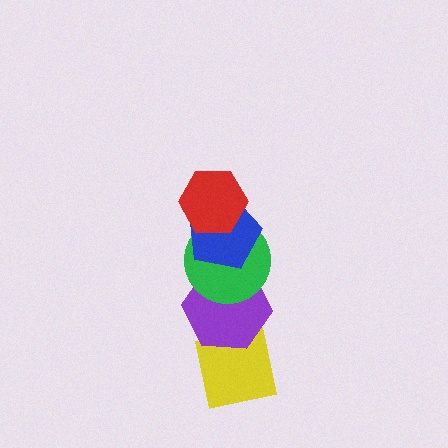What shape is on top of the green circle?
The blue pentagon is on top of the green circle.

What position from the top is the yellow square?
The yellow square is 5th from the top.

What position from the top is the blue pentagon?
The blue pentagon is 2nd from the top.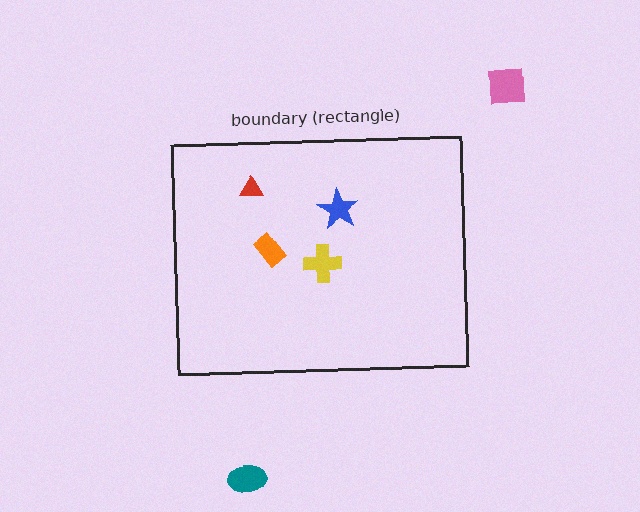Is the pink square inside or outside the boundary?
Outside.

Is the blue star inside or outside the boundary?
Inside.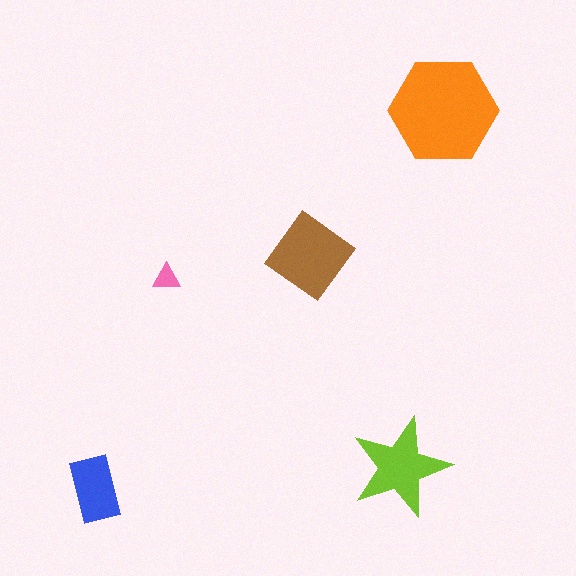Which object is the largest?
The orange hexagon.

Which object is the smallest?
The pink triangle.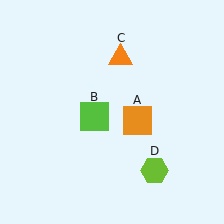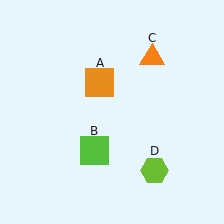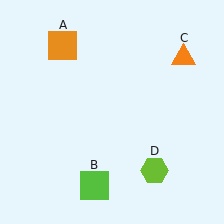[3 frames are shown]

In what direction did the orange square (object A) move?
The orange square (object A) moved up and to the left.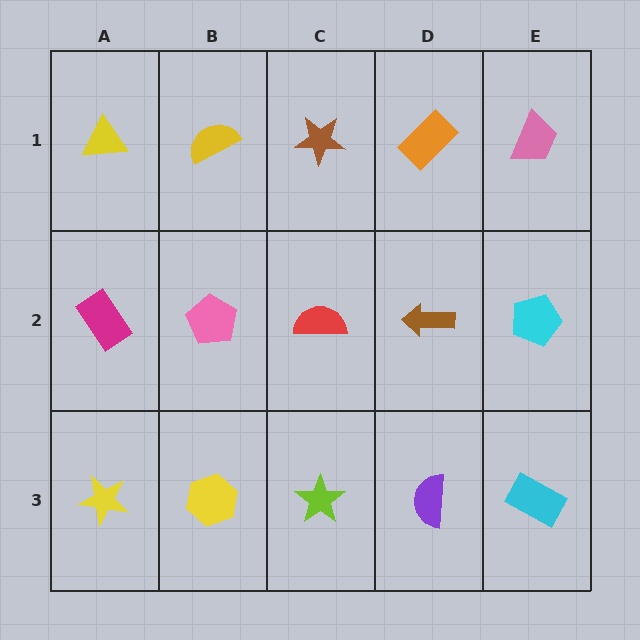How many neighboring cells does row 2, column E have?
3.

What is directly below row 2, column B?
A yellow hexagon.